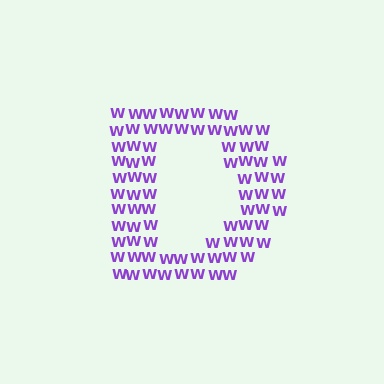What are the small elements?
The small elements are letter W's.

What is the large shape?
The large shape is the letter D.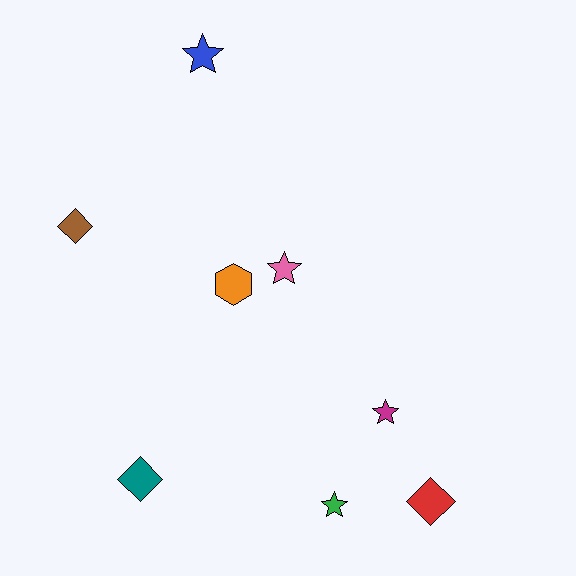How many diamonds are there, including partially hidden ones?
There are 3 diamonds.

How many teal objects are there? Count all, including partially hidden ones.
There is 1 teal object.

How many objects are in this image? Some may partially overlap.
There are 8 objects.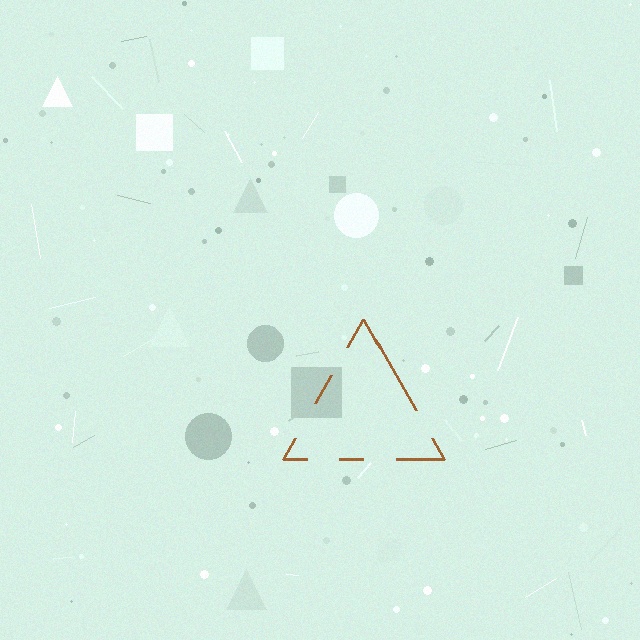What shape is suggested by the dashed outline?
The dashed outline suggests a triangle.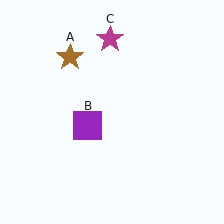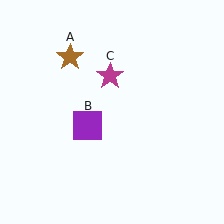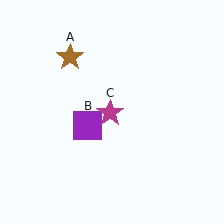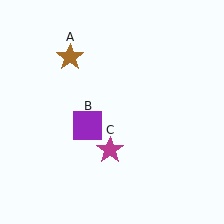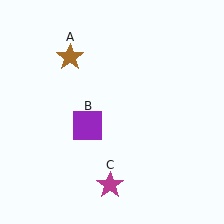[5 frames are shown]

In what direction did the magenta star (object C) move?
The magenta star (object C) moved down.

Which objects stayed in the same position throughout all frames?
Brown star (object A) and purple square (object B) remained stationary.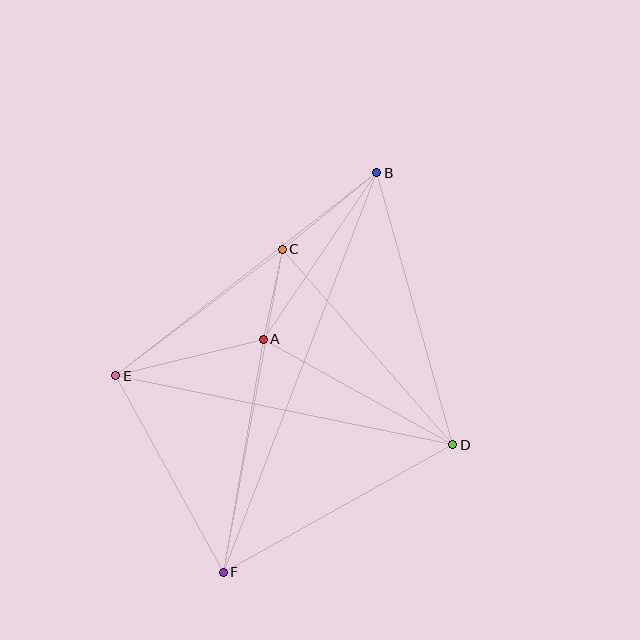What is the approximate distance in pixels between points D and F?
The distance between D and F is approximately 263 pixels.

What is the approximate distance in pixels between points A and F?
The distance between A and F is approximately 236 pixels.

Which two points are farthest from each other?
Points B and F are farthest from each other.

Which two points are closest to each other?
Points A and C are closest to each other.